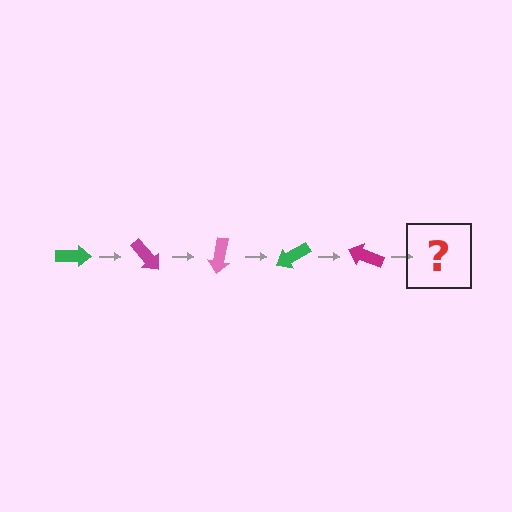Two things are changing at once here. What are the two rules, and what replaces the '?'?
The two rules are that it rotates 50 degrees each step and the color cycles through green, magenta, and pink. The '?' should be a pink arrow, rotated 250 degrees from the start.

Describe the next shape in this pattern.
It should be a pink arrow, rotated 250 degrees from the start.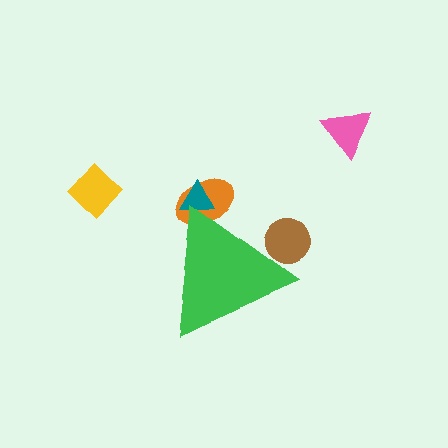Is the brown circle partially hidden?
Yes, the brown circle is partially hidden behind the green triangle.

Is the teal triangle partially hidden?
Yes, the teal triangle is partially hidden behind the green triangle.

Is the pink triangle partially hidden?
No, the pink triangle is fully visible.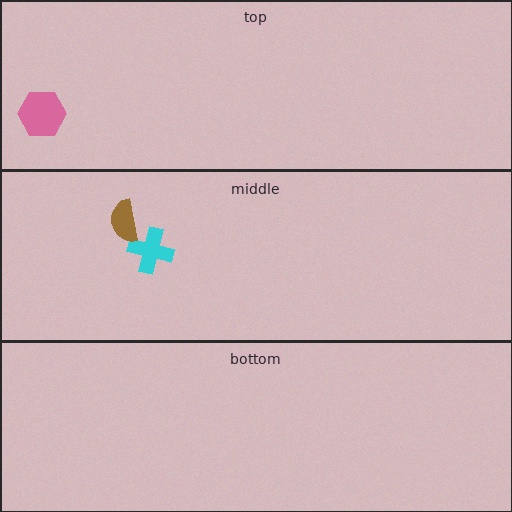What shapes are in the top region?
The pink hexagon.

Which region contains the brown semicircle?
The middle region.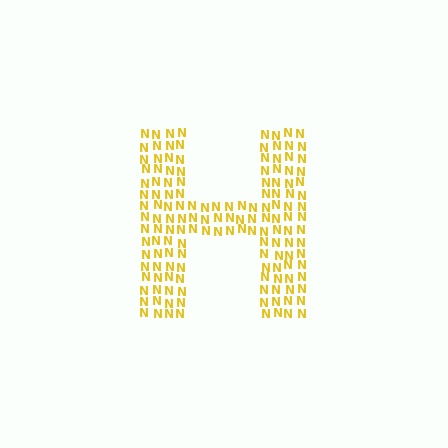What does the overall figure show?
The overall figure shows the letter H.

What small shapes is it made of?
It is made of small letter N's.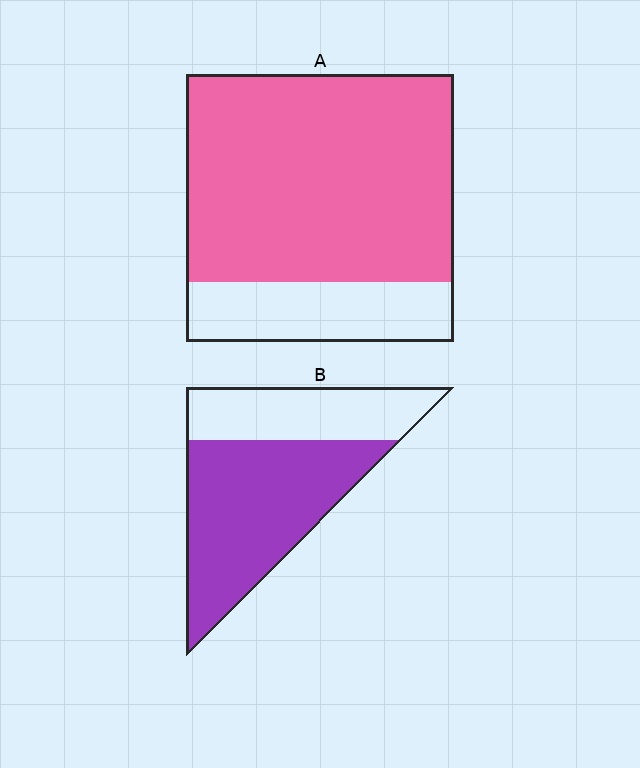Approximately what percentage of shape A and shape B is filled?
A is approximately 80% and B is approximately 65%.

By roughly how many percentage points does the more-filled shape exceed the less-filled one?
By roughly 15 percentage points (A over B).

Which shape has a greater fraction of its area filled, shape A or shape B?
Shape A.